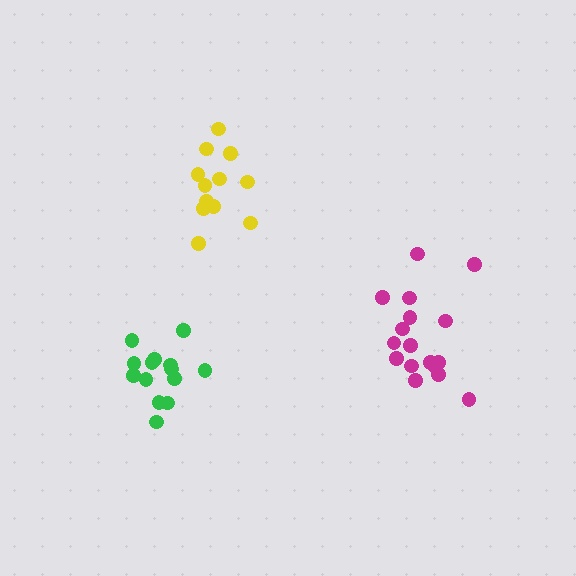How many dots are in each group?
Group 1: 14 dots, Group 2: 17 dots, Group 3: 13 dots (44 total).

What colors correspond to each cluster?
The clusters are colored: green, magenta, yellow.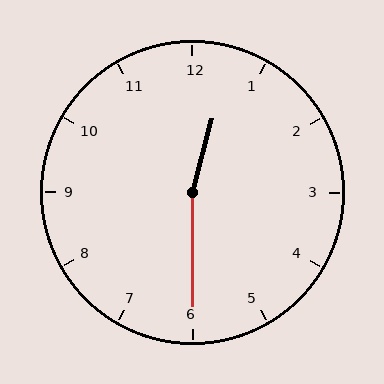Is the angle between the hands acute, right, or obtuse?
It is obtuse.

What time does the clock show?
12:30.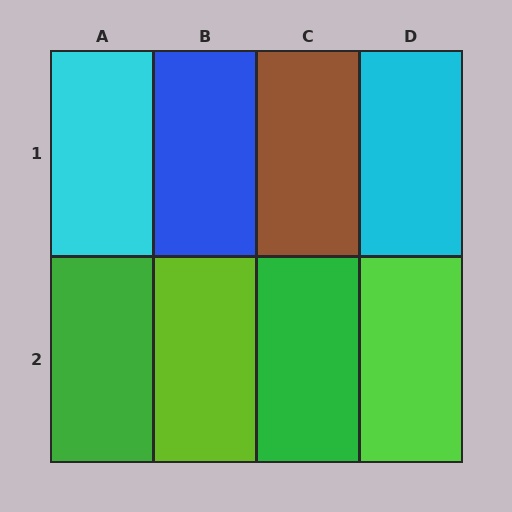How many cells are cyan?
2 cells are cyan.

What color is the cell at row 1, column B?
Blue.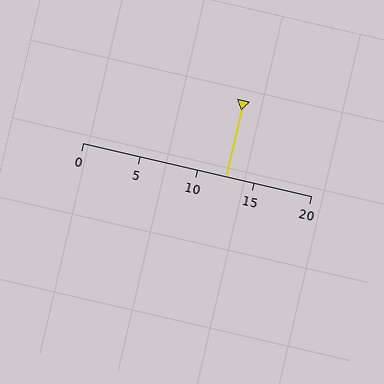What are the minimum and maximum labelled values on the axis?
The axis runs from 0 to 20.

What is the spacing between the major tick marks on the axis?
The major ticks are spaced 5 apart.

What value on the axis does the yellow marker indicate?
The marker indicates approximately 12.5.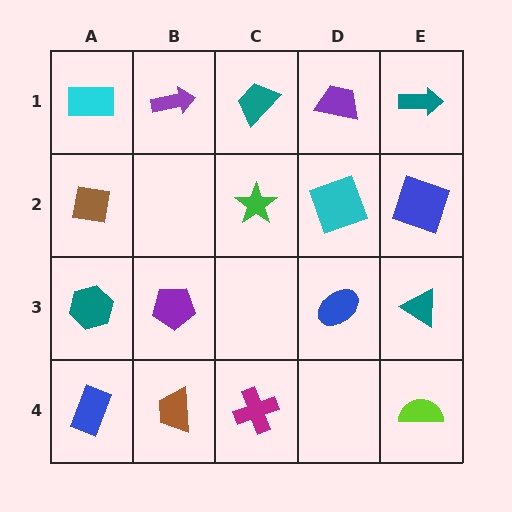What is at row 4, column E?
A lime semicircle.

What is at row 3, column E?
A teal triangle.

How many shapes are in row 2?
4 shapes.